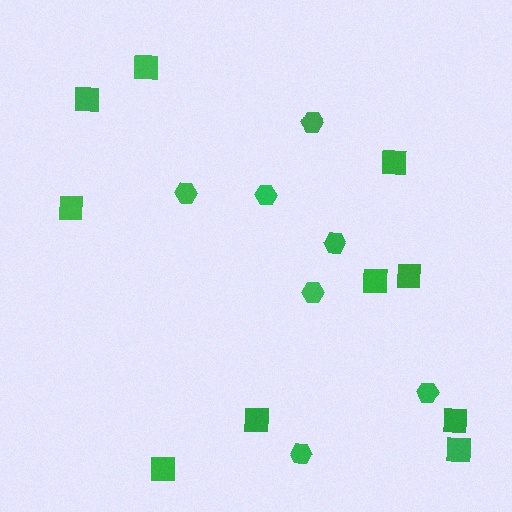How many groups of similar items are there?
There are 2 groups: one group of squares (10) and one group of hexagons (7).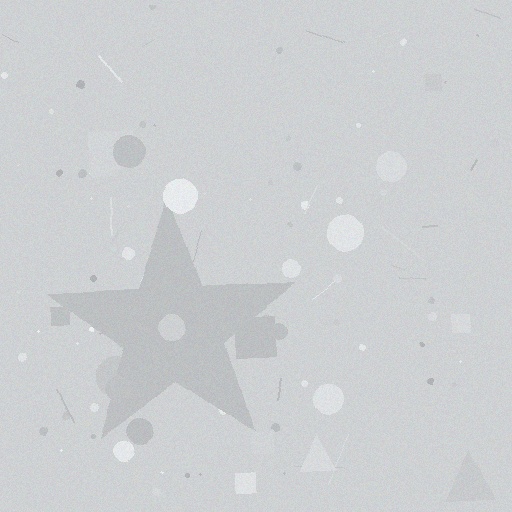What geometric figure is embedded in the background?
A star is embedded in the background.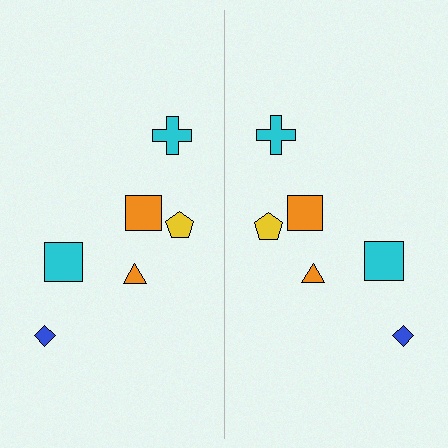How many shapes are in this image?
There are 12 shapes in this image.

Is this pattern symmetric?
Yes, this pattern has bilateral (reflection) symmetry.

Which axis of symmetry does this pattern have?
The pattern has a vertical axis of symmetry running through the center of the image.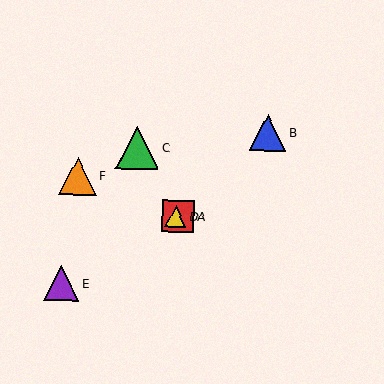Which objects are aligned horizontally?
Objects A, D are aligned horizontally.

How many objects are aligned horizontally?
2 objects (A, D) are aligned horizontally.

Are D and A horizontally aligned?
Yes, both are at y≈216.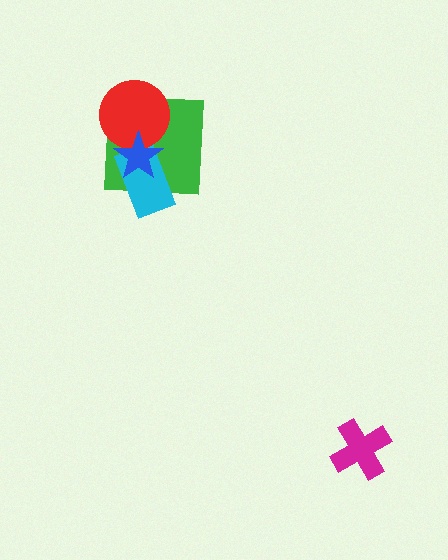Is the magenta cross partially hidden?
No, no other shape covers it.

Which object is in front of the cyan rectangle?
The blue star is in front of the cyan rectangle.